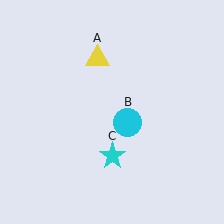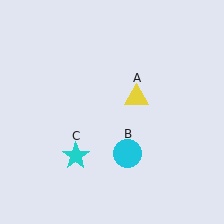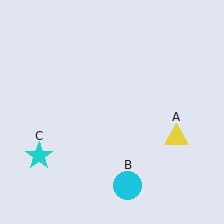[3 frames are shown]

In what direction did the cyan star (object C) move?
The cyan star (object C) moved left.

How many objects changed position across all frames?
3 objects changed position: yellow triangle (object A), cyan circle (object B), cyan star (object C).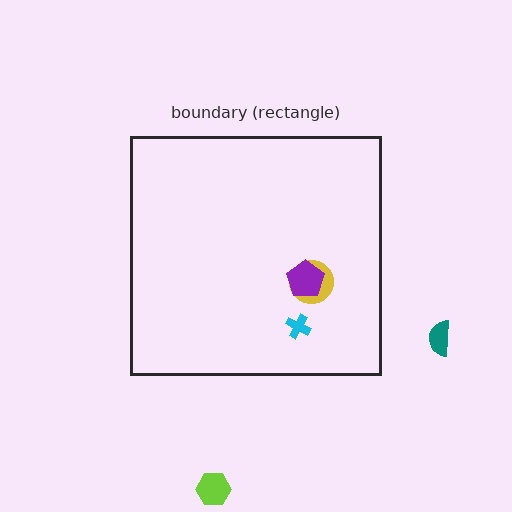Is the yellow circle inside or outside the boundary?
Inside.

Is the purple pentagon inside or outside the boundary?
Inside.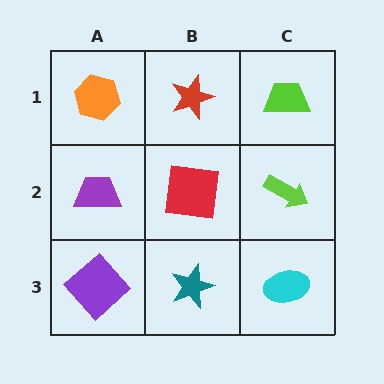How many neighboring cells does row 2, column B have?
4.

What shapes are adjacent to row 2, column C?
A lime trapezoid (row 1, column C), a cyan ellipse (row 3, column C), a red square (row 2, column B).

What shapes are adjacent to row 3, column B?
A red square (row 2, column B), a purple diamond (row 3, column A), a cyan ellipse (row 3, column C).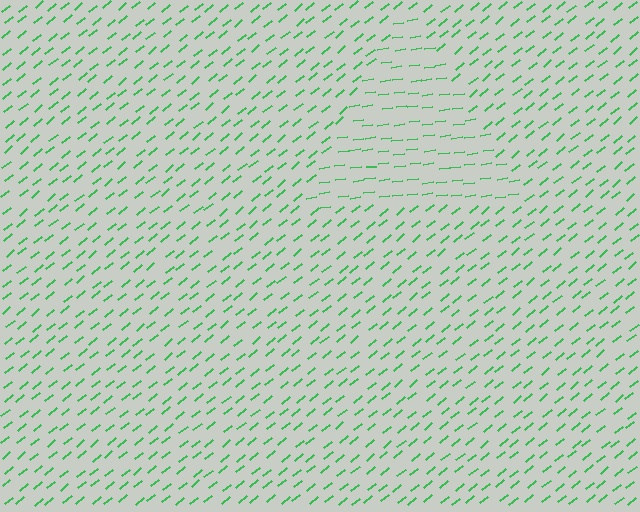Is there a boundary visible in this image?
Yes, there is a texture boundary formed by a change in line orientation.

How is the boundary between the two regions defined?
The boundary is defined purely by a change in line orientation (approximately 31 degrees difference). All lines are the same color and thickness.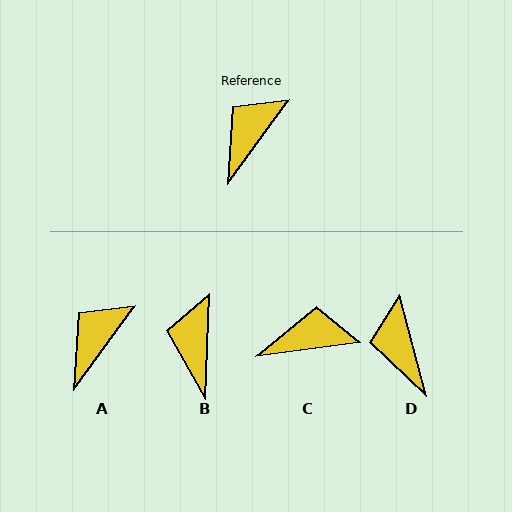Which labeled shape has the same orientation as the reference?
A.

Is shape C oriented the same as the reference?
No, it is off by about 46 degrees.